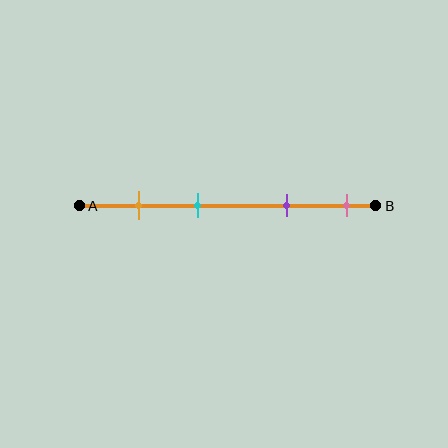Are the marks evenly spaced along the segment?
No, the marks are not evenly spaced.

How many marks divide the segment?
There are 4 marks dividing the segment.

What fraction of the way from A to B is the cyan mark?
The cyan mark is approximately 40% (0.4) of the way from A to B.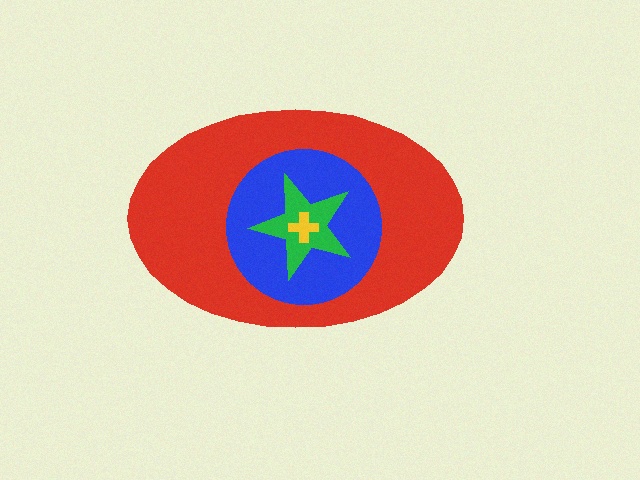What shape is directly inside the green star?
The yellow cross.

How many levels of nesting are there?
4.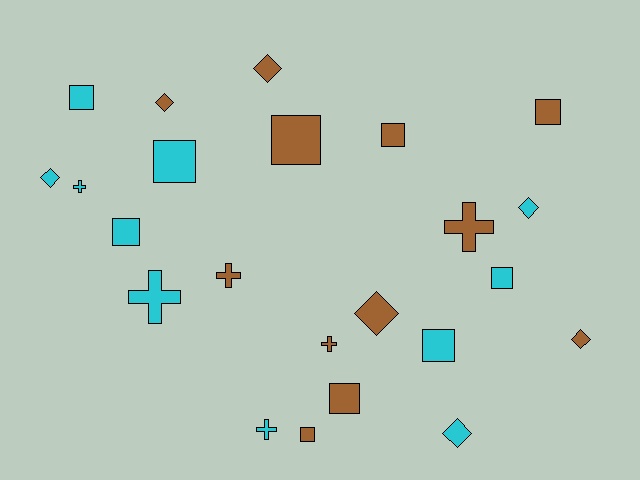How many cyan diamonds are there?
There are 3 cyan diamonds.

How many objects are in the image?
There are 23 objects.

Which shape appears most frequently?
Square, with 10 objects.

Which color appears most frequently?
Brown, with 12 objects.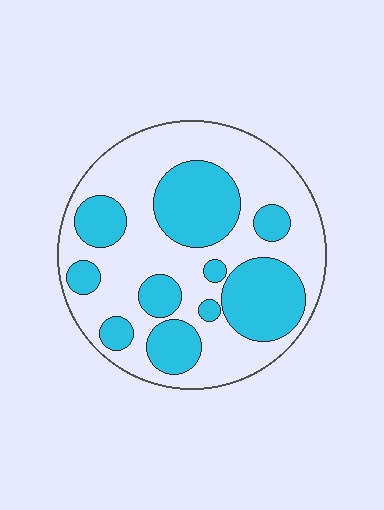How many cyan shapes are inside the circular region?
10.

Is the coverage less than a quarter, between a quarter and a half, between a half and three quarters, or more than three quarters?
Between a quarter and a half.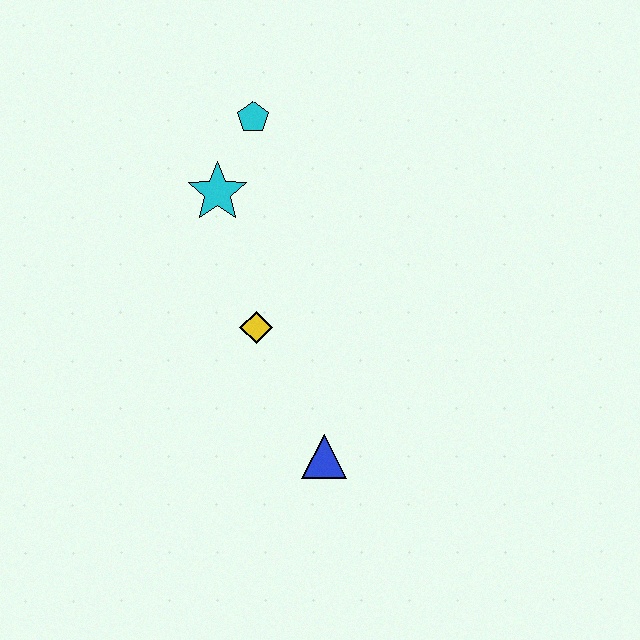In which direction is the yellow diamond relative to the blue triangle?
The yellow diamond is above the blue triangle.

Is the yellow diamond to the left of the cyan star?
No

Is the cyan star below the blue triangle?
No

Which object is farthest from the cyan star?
The blue triangle is farthest from the cyan star.